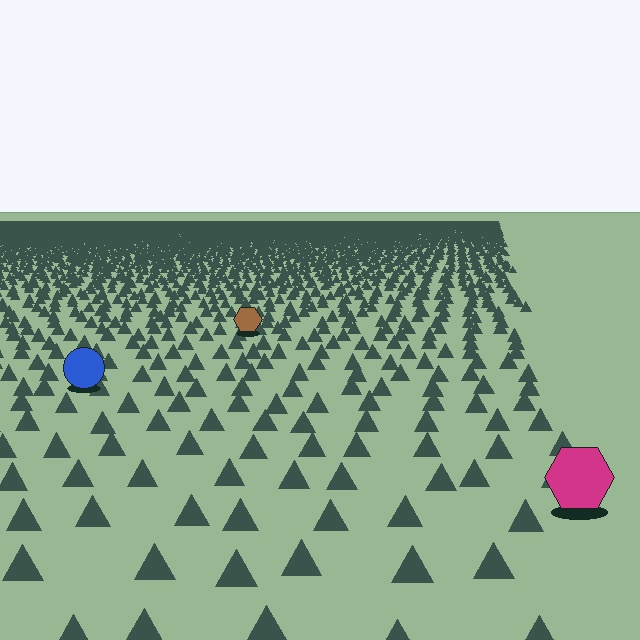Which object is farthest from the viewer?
The brown hexagon is farthest from the viewer. It appears smaller and the ground texture around it is denser.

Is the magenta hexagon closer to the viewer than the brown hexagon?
Yes. The magenta hexagon is closer — you can tell from the texture gradient: the ground texture is coarser near it.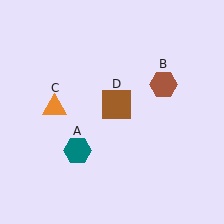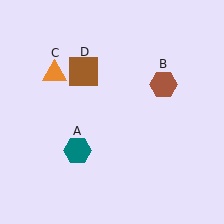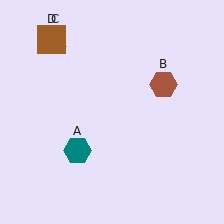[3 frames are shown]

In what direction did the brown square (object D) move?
The brown square (object D) moved up and to the left.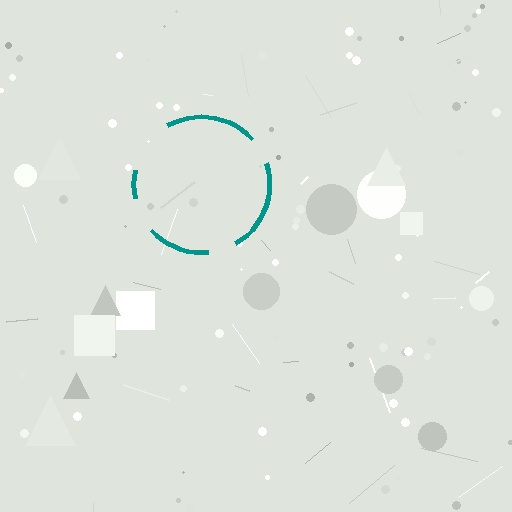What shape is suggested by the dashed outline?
The dashed outline suggests a circle.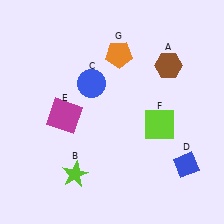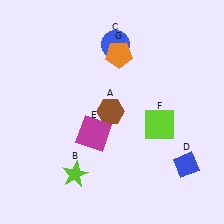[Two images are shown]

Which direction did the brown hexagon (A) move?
The brown hexagon (A) moved left.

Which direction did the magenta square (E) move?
The magenta square (E) moved right.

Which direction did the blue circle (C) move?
The blue circle (C) moved up.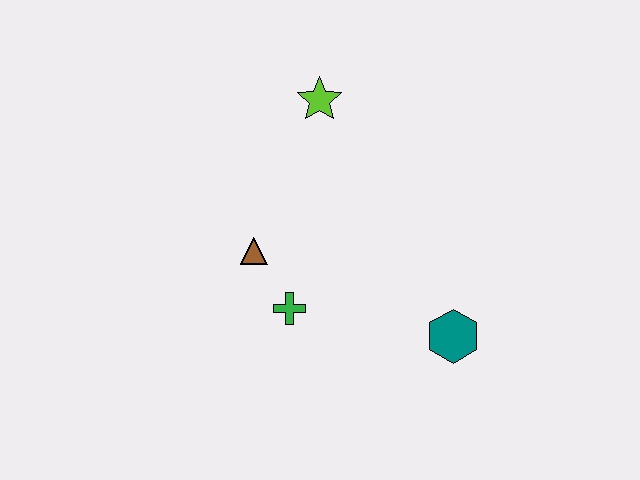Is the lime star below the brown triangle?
No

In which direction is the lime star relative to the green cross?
The lime star is above the green cross.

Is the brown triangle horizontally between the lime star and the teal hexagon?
No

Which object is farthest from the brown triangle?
The teal hexagon is farthest from the brown triangle.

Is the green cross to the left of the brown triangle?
No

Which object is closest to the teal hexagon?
The green cross is closest to the teal hexagon.